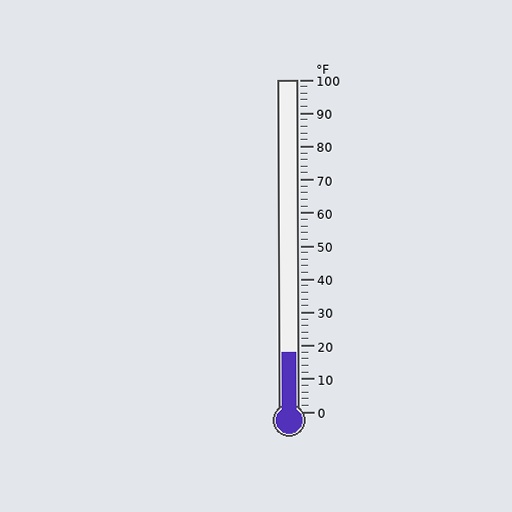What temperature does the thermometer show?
The thermometer shows approximately 18°F.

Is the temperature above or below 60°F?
The temperature is below 60°F.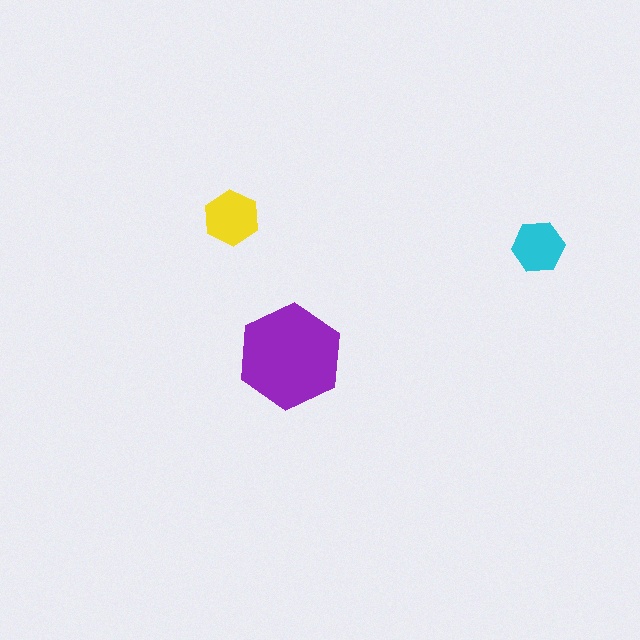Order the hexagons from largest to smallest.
the purple one, the yellow one, the cyan one.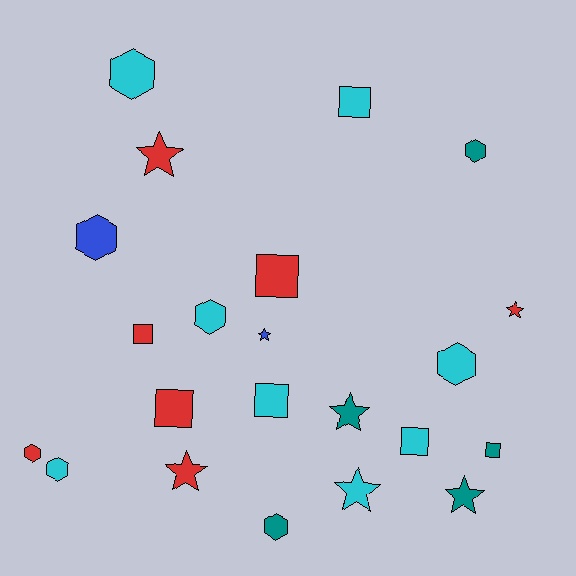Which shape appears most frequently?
Hexagon, with 8 objects.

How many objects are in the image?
There are 22 objects.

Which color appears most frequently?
Cyan, with 8 objects.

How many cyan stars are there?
There is 1 cyan star.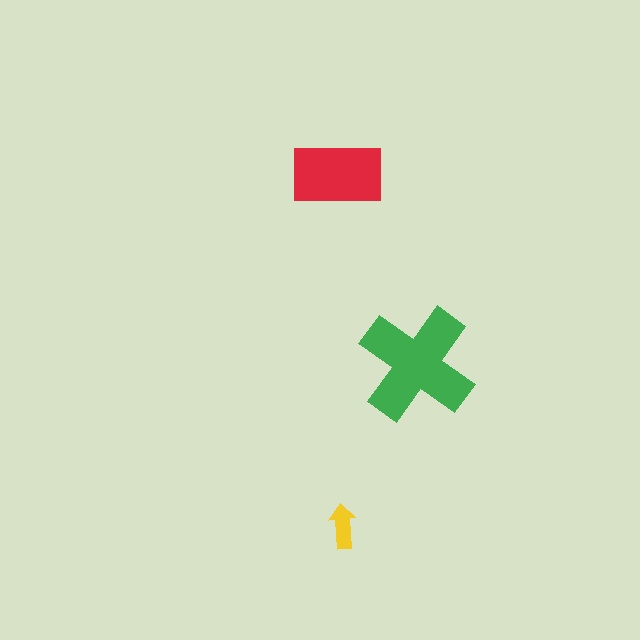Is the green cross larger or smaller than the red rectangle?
Larger.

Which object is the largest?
The green cross.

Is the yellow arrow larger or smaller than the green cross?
Smaller.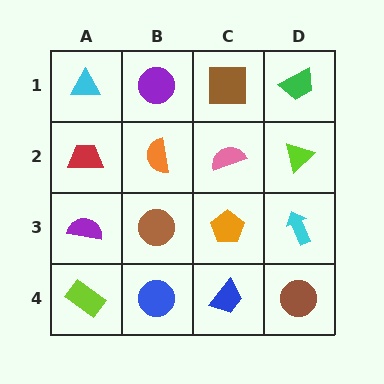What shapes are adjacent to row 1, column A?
A red trapezoid (row 2, column A), a purple circle (row 1, column B).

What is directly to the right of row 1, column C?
A green trapezoid.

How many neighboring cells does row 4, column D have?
2.